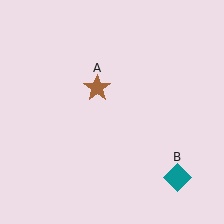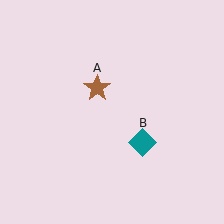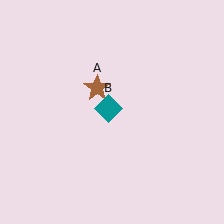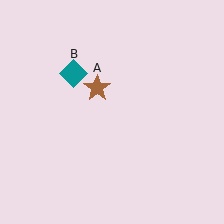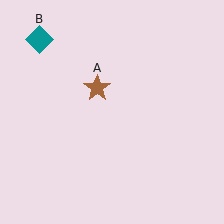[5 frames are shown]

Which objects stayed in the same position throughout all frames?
Brown star (object A) remained stationary.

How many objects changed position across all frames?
1 object changed position: teal diamond (object B).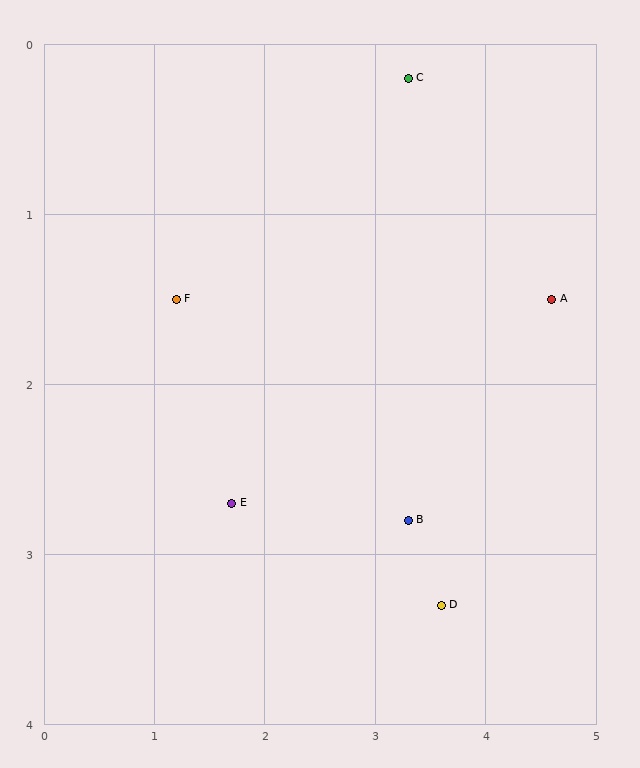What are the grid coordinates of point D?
Point D is at approximately (3.6, 3.3).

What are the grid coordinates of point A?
Point A is at approximately (4.6, 1.5).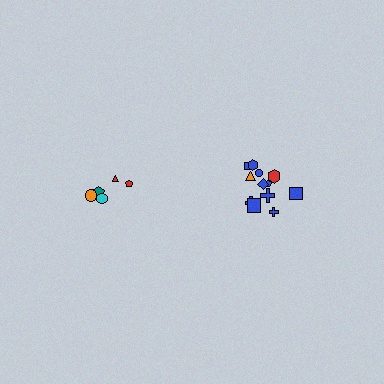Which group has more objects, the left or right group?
The right group.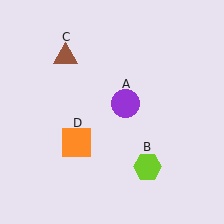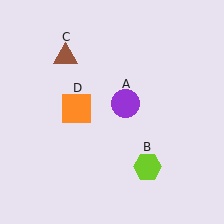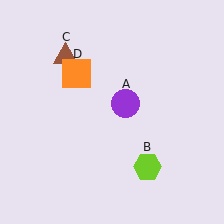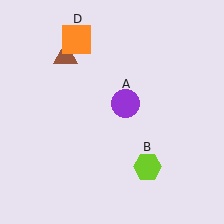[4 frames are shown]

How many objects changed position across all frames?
1 object changed position: orange square (object D).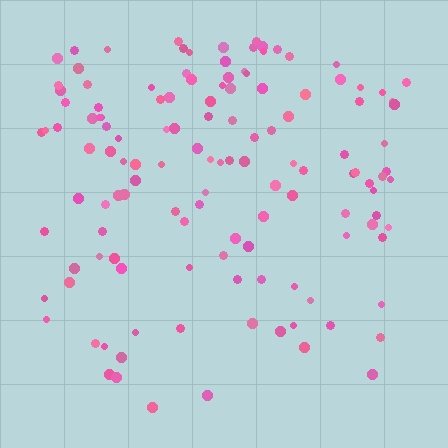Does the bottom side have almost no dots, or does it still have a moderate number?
Still a moderate number, just noticeably fewer than the top.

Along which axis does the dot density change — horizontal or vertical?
Vertical.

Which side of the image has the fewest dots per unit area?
The bottom.